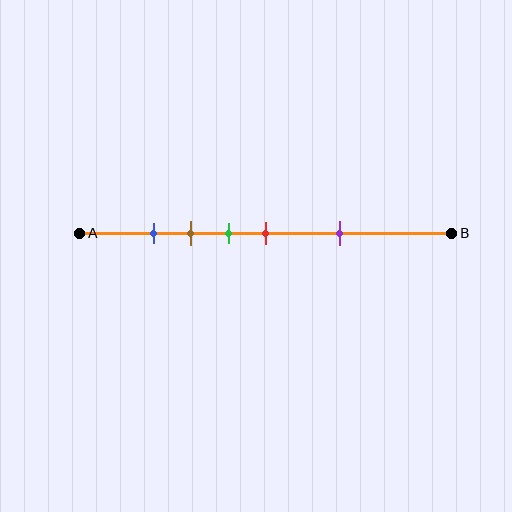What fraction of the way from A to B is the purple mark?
The purple mark is approximately 70% (0.7) of the way from A to B.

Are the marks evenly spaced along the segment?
No, the marks are not evenly spaced.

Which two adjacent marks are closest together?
The blue and brown marks are the closest adjacent pair.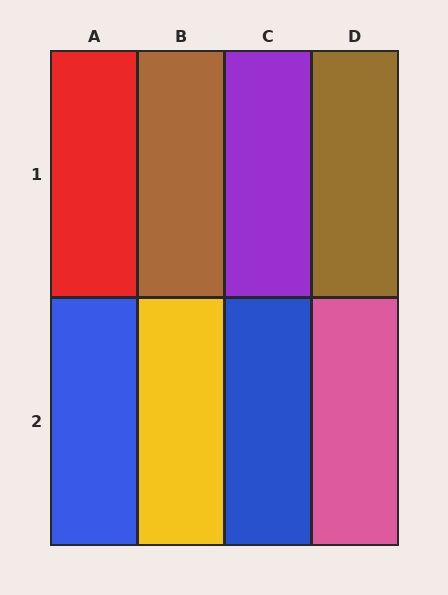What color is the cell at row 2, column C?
Blue.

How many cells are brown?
2 cells are brown.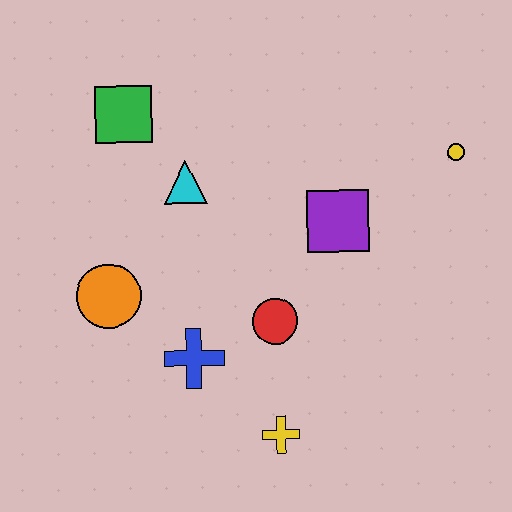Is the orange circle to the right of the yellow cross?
No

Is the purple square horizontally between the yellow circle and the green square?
Yes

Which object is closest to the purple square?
The red circle is closest to the purple square.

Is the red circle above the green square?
No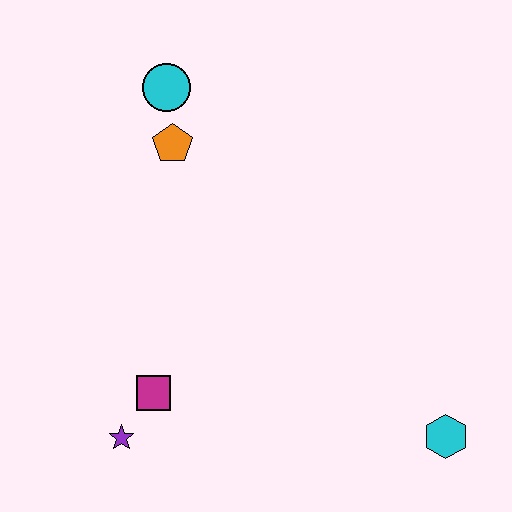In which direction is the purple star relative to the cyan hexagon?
The purple star is to the left of the cyan hexagon.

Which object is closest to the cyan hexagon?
The magenta square is closest to the cyan hexagon.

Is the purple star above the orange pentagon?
No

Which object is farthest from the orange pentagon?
The cyan hexagon is farthest from the orange pentagon.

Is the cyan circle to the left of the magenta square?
No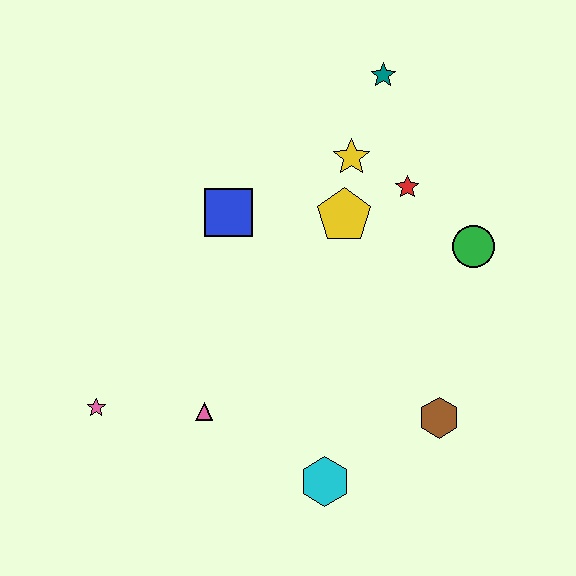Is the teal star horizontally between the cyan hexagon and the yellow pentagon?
No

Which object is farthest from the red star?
The pink star is farthest from the red star.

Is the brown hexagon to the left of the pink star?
No